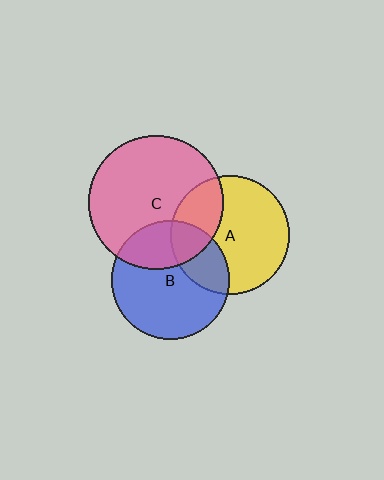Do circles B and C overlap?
Yes.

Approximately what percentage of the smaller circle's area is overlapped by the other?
Approximately 30%.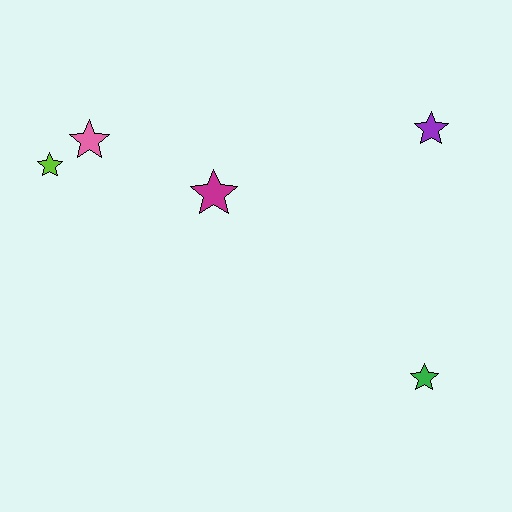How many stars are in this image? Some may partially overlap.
There are 5 stars.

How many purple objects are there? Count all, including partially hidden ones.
There is 1 purple object.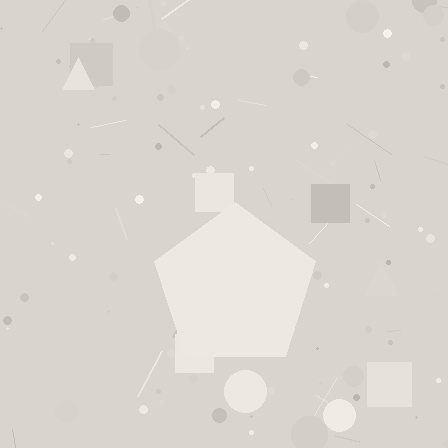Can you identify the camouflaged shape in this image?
The camouflaged shape is a pentagon.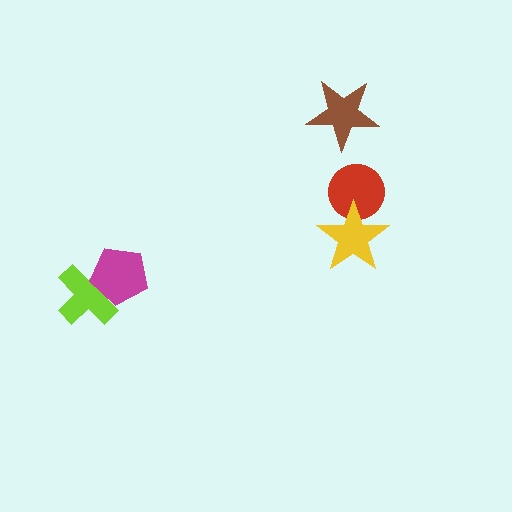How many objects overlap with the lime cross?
1 object overlaps with the lime cross.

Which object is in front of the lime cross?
The magenta pentagon is in front of the lime cross.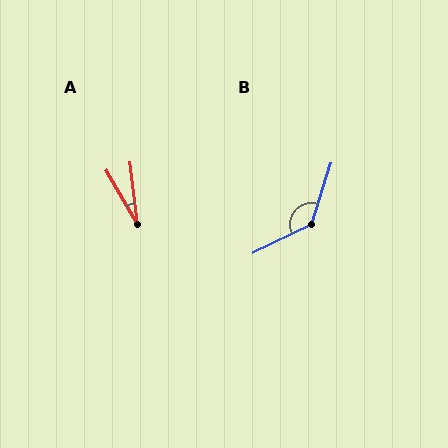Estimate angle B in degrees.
Approximately 133 degrees.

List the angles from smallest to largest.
A (23°), B (133°).